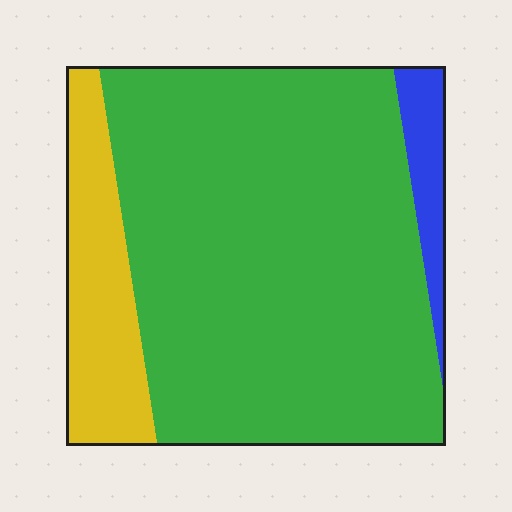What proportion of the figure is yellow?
Yellow takes up about one sixth (1/6) of the figure.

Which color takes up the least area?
Blue, at roughly 5%.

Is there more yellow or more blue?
Yellow.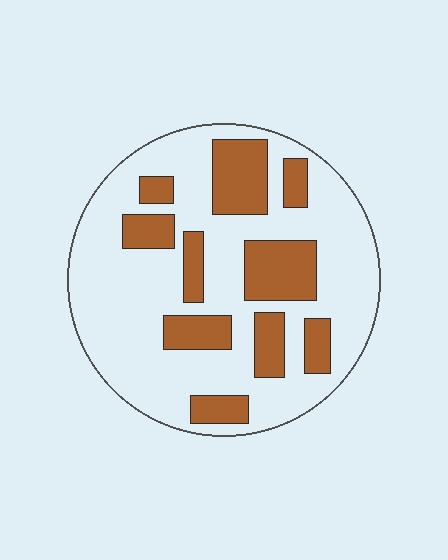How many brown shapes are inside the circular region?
10.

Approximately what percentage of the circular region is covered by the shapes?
Approximately 30%.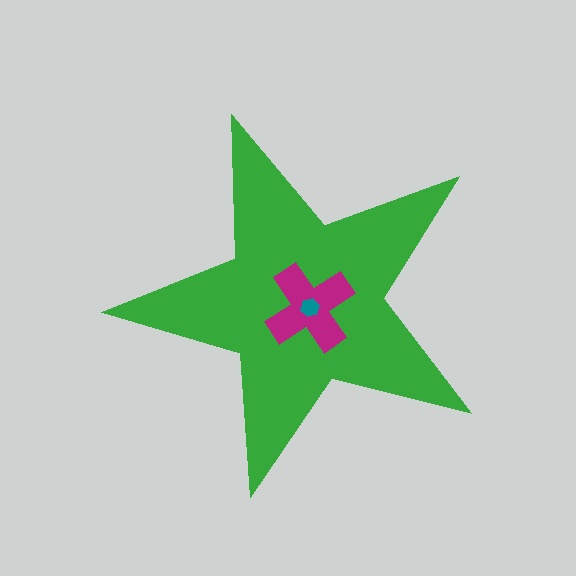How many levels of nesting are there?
3.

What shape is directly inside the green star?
The magenta cross.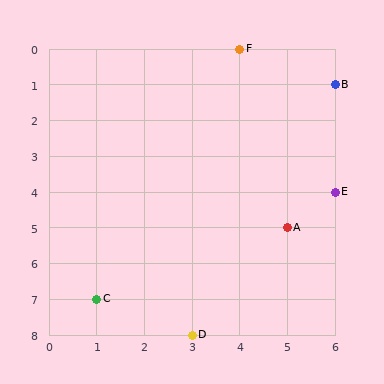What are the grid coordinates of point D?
Point D is at grid coordinates (3, 8).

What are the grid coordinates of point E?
Point E is at grid coordinates (6, 4).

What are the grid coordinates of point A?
Point A is at grid coordinates (5, 5).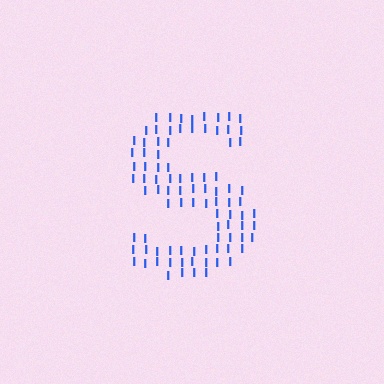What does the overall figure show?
The overall figure shows the letter S.